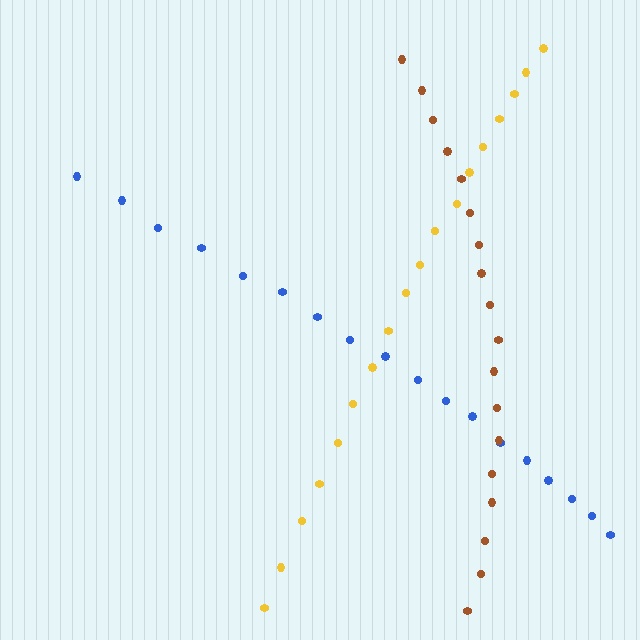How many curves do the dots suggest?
There are 3 distinct paths.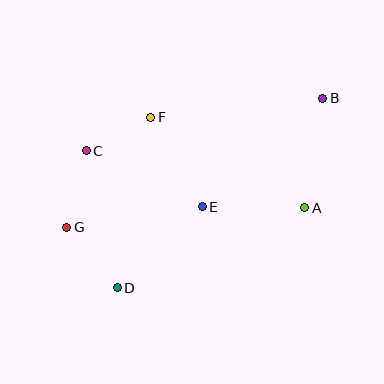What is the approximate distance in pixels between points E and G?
The distance between E and G is approximately 138 pixels.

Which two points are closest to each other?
Points C and F are closest to each other.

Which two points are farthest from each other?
Points B and G are farthest from each other.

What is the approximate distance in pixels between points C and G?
The distance between C and G is approximately 79 pixels.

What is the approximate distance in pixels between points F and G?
The distance between F and G is approximately 139 pixels.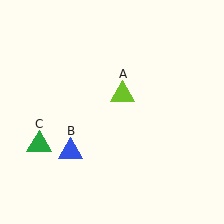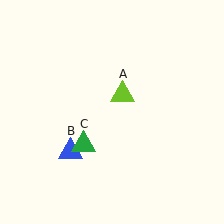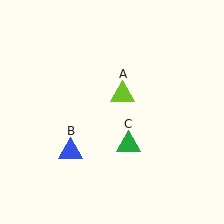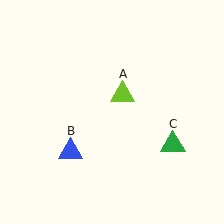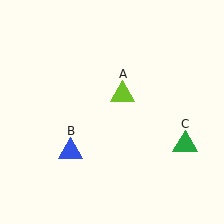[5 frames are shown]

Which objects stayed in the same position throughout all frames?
Lime triangle (object A) and blue triangle (object B) remained stationary.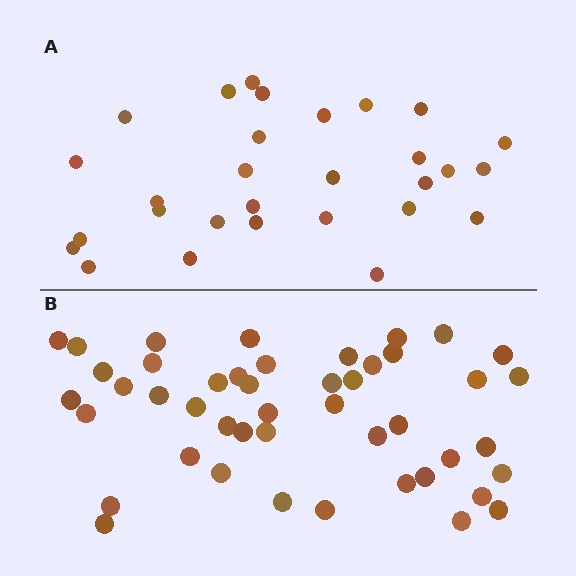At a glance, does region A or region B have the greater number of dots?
Region B (the bottom region) has more dots.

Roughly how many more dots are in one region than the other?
Region B has approximately 15 more dots than region A.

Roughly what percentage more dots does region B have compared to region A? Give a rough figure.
About 60% more.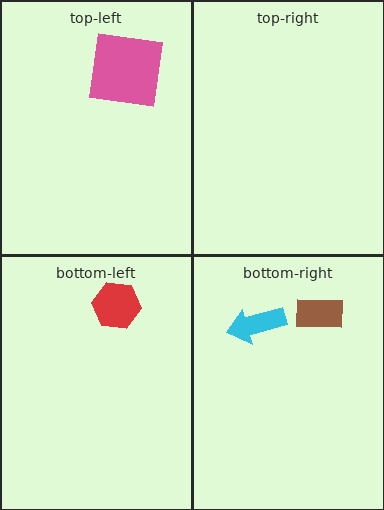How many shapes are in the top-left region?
1.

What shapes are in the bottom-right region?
The brown rectangle, the cyan arrow.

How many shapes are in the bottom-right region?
2.